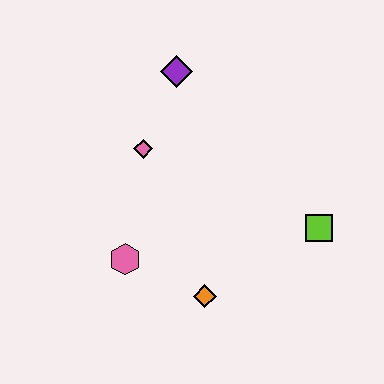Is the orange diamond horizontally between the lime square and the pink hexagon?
Yes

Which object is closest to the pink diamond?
The purple diamond is closest to the pink diamond.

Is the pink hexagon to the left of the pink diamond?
Yes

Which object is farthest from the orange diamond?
The purple diamond is farthest from the orange diamond.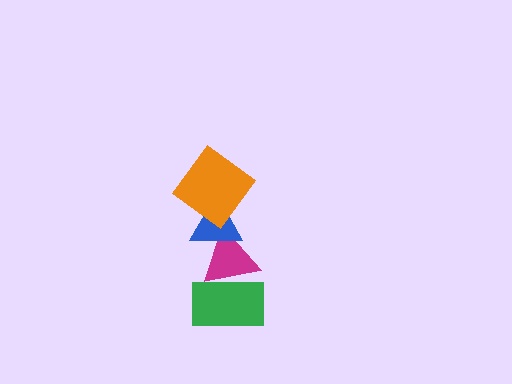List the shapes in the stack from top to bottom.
From top to bottom: the orange diamond, the blue triangle, the magenta triangle, the green rectangle.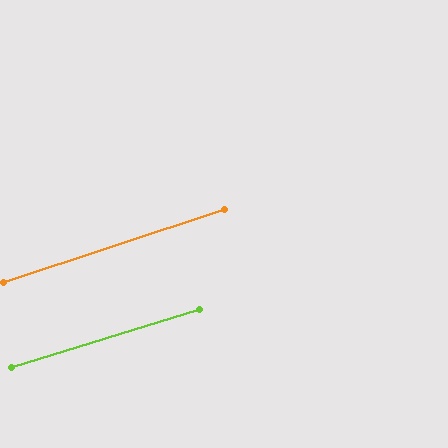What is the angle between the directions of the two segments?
Approximately 1 degree.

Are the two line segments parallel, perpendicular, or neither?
Parallel — their directions differ by only 1.0°.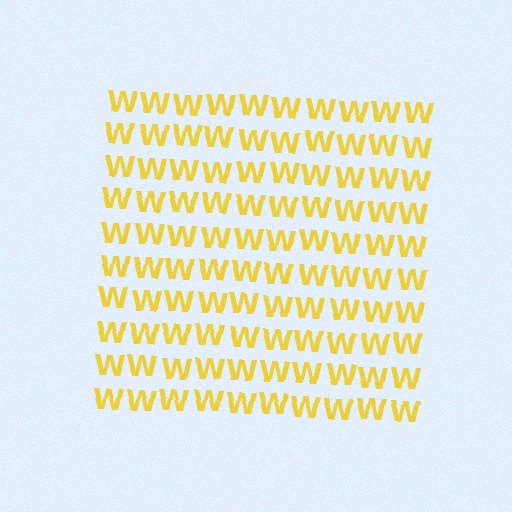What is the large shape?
The large shape is a square.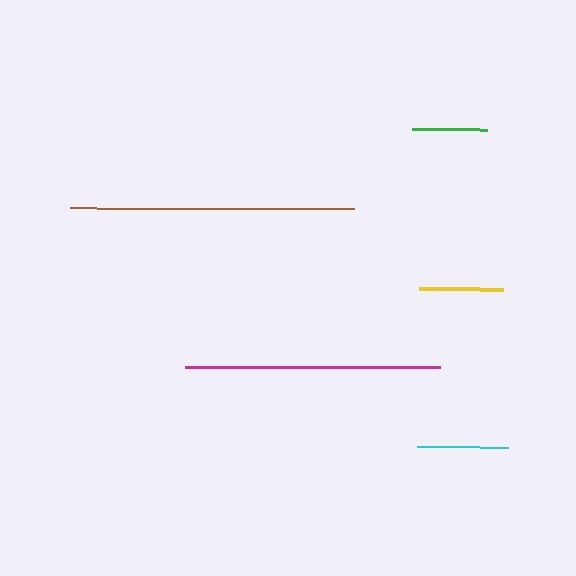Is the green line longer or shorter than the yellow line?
The yellow line is longer than the green line.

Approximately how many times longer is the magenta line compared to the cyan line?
The magenta line is approximately 2.8 times the length of the cyan line.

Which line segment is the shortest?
The green line is the shortest at approximately 75 pixels.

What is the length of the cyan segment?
The cyan segment is approximately 92 pixels long.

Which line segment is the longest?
The brown line is the longest at approximately 284 pixels.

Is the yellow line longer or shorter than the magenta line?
The magenta line is longer than the yellow line.